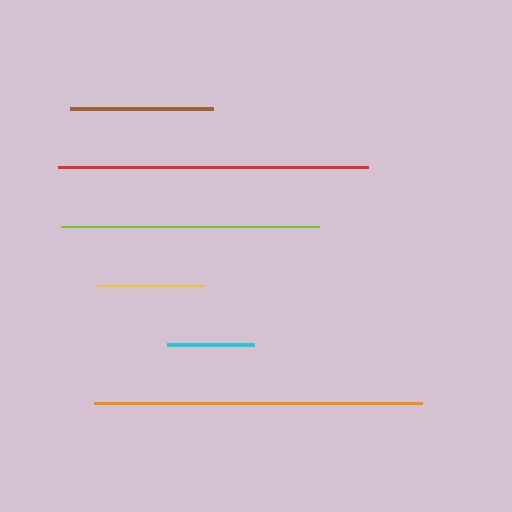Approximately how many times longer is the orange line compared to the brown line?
The orange line is approximately 2.3 times the length of the brown line.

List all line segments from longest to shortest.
From longest to shortest: orange, red, lime, brown, yellow, cyan.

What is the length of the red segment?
The red segment is approximately 310 pixels long.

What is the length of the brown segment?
The brown segment is approximately 143 pixels long.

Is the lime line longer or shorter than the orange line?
The orange line is longer than the lime line.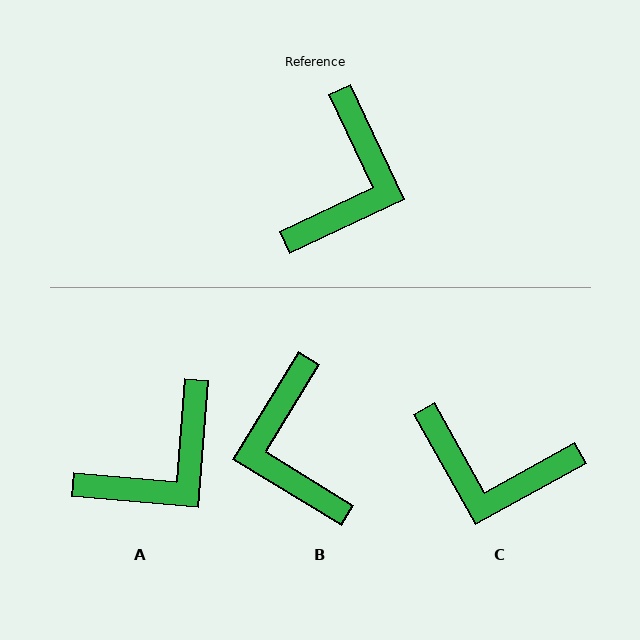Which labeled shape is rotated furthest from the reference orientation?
B, about 146 degrees away.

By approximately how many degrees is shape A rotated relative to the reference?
Approximately 30 degrees clockwise.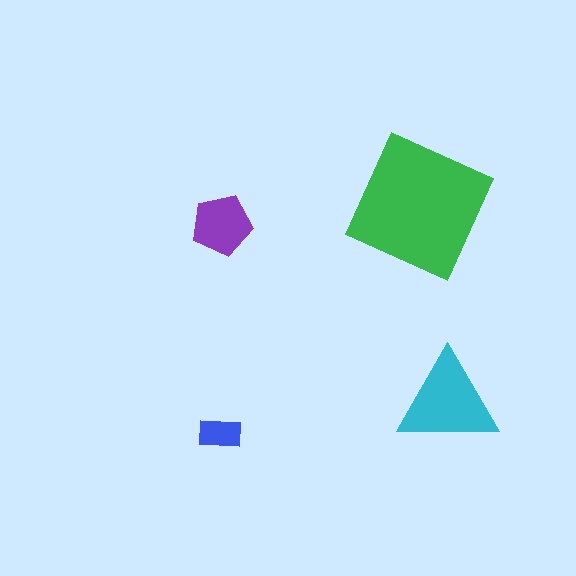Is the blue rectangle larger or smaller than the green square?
Smaller.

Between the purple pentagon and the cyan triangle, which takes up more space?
The cyan triangle.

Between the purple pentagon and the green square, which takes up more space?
The green square.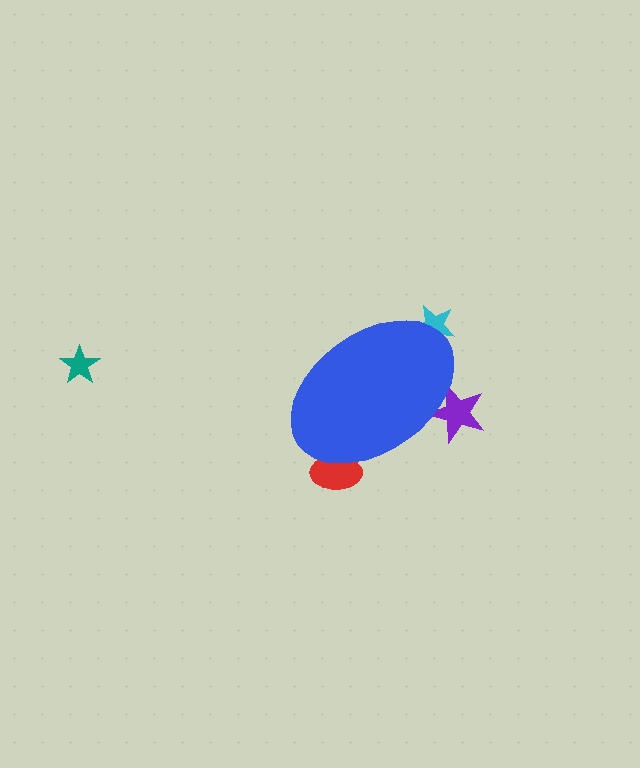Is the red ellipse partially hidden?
Yes, the red ellipse is partially hidden behind the blue ellipse.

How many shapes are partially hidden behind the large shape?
3 shapes are partially hidden.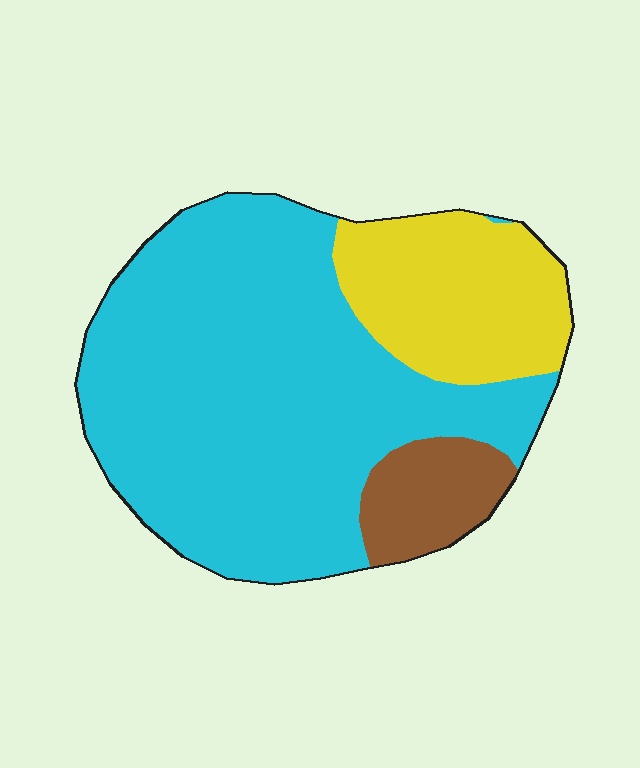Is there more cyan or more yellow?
Cyan.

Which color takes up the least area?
Brown, at roughly 10%.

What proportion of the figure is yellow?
Yellow takes up about one fifth (1/5) of the figure.